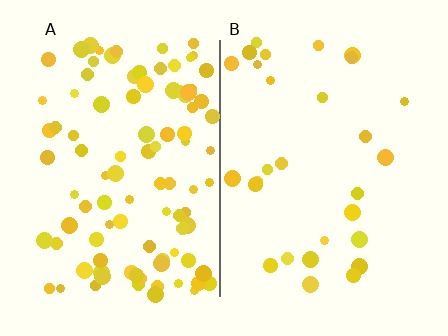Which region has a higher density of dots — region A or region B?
A (the left).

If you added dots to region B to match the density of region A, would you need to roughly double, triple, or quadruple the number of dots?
Approximately triple.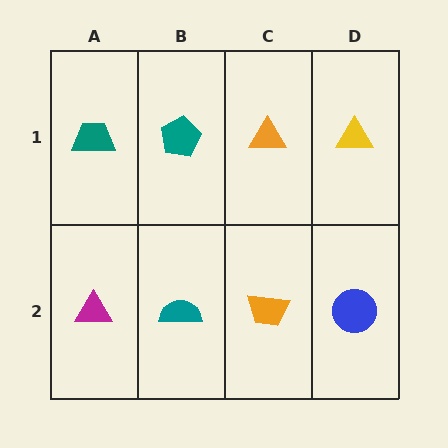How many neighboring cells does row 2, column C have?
3.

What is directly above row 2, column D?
A yellow triangle.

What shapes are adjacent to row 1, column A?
A magenta triangle (row 2, column A), a teal pentagon (row 1, column B).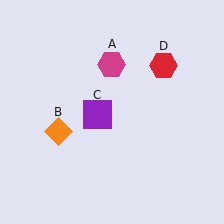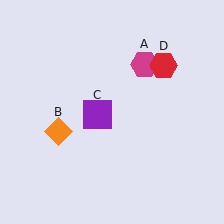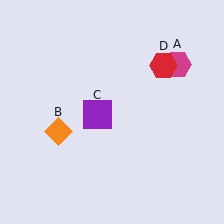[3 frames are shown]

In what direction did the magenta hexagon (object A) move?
The magenta hexagon (object A) moved right.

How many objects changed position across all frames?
1 object changed position: magenta hexagon (object A).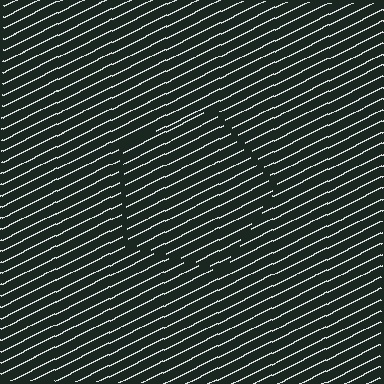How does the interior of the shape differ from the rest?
The interior of the shape contains the same grating, shifted by half a period — the contour is defined by the phase discontinuity where line-ends from the inner and outer gratings abut.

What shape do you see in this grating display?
An illusory pentagon. The interior of the shape contains the same grating, shifted by half a period — the contour is defined by the phase discontinuity where line-ends from the inner and outer gratings abut.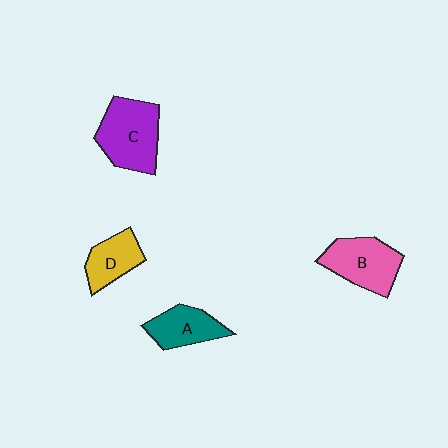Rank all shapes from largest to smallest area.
From largest to smallest: C (purple), B (pink), A (teal), D (yellow).